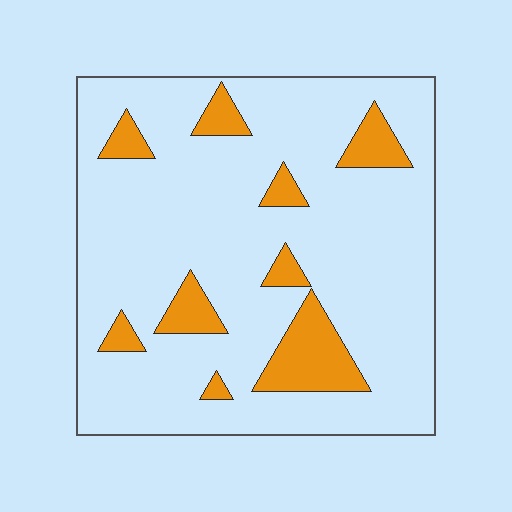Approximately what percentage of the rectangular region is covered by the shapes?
Approximately 15%.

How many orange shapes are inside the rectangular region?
9.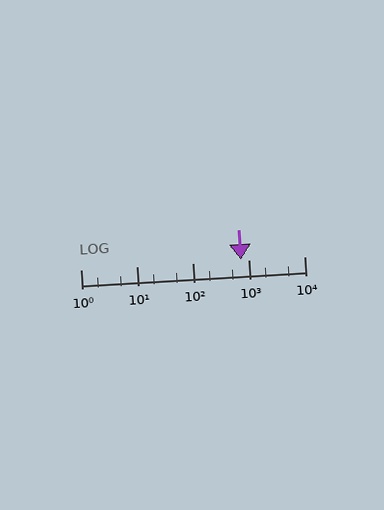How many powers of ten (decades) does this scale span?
The scale spans 4 decades, from 1 to 10000.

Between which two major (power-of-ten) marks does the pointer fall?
The pointer is between 100 and 1000.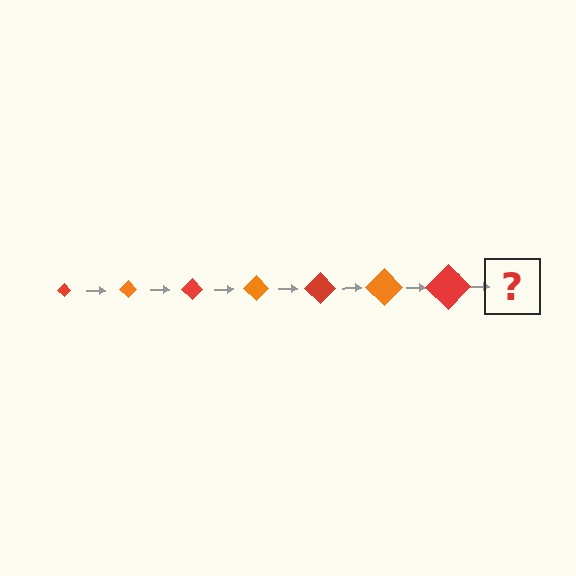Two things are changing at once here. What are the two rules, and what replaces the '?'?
The two rules are that the diamond grows larger each step and the color cycles through red and orange. The '?' should be an orange diamond, larger than the previous one.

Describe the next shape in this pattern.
It should be an orange diamond, larger than the previous one.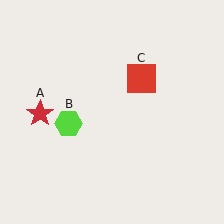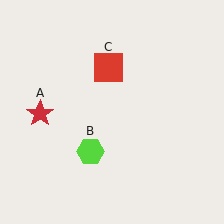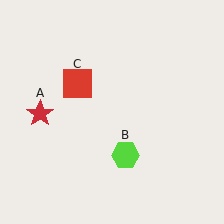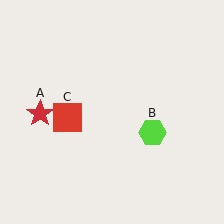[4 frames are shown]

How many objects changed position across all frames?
2 objects changed position: lime hexagon (object B), red square (object C).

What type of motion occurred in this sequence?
The lime hexagon (object B), red square (object C) rotated counterclockwise around the center of the scene.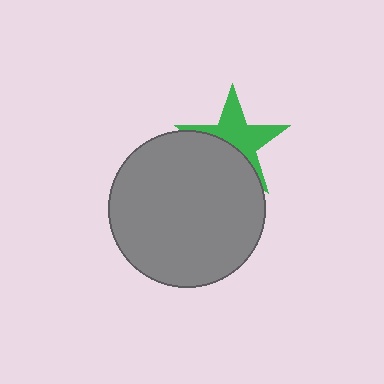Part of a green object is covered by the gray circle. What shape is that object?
It is a star.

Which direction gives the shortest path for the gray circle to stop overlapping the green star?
Moving down gives the shortest separation.